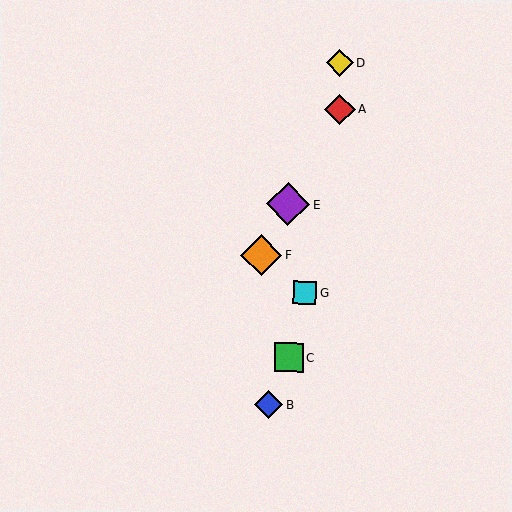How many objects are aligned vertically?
2 objects (A, D) are aligned vertically.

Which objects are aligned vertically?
Objects A, D are aligned vertically.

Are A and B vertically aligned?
No, A is at x≈340 and B is at x≈269.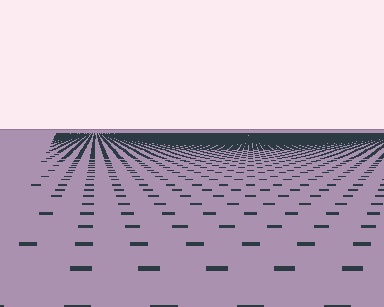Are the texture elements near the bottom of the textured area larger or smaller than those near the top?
Larger. Near the bottom, elements are closer to the viewer and appear at a bigger on-screen size.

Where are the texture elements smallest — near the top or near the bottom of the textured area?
Near the top.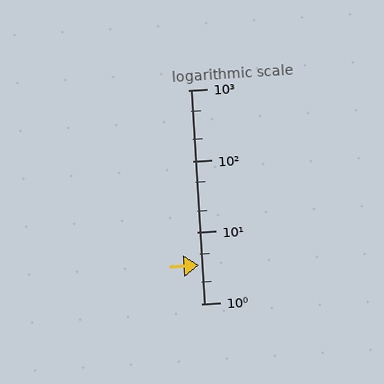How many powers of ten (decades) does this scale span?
The scale spans 3 decades, from 1 to 1000.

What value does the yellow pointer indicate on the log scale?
The pointer indicates approximately 3.5.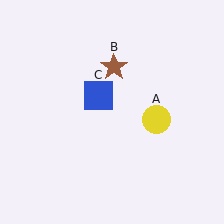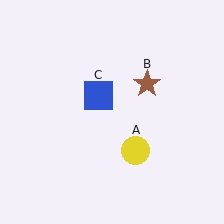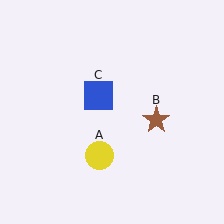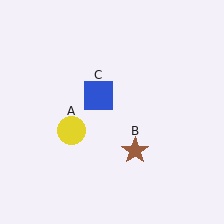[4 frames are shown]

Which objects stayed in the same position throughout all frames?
Blue square (object C) remained stationary.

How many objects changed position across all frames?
2 objects changed position: yellow circle (object A), brown star (object B).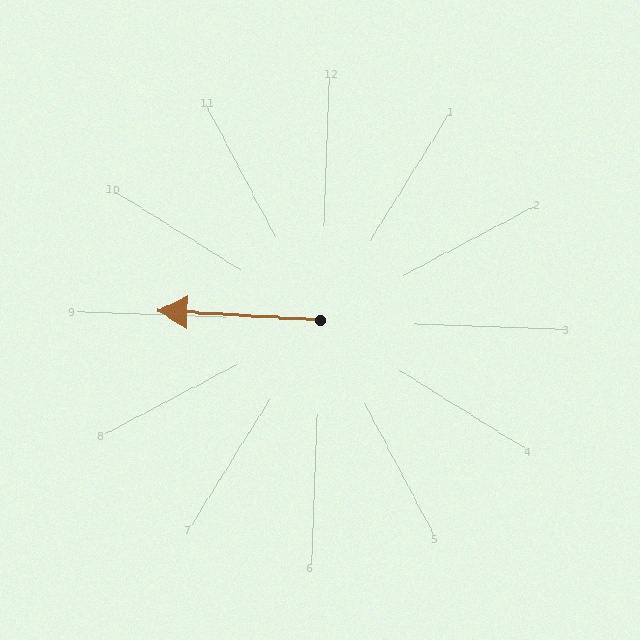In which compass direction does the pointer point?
West.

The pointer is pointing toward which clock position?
Roughly 9 o'clock.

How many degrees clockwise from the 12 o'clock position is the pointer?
Approximately 271 degrees.